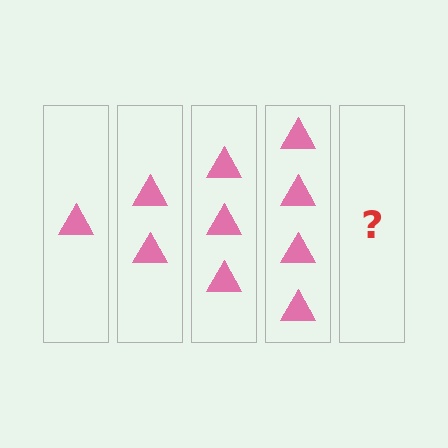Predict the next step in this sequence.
The next step is 5 triangles.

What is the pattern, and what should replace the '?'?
The pattern is that each step adds one more triangle. The '?' should be 5 triangles.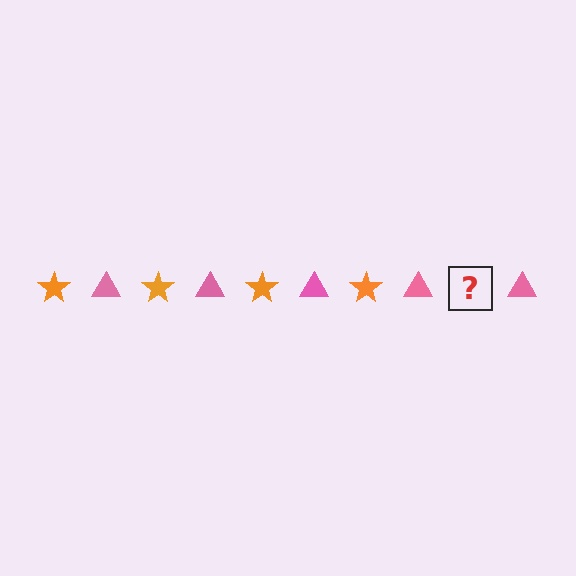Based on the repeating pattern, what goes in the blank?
The blank should be an orange star.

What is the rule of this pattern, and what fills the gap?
The rule is that the pattern alternates between orange star and pink triangle. The gap should be filled with an orange star.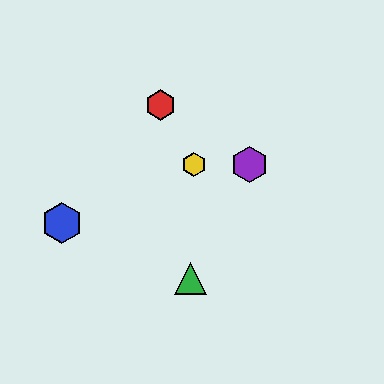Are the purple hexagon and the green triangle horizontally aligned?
No, the purple hexagon is at y≈164 and the green triangle is at y≈279.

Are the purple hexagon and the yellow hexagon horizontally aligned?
Yes, both are at y≈164.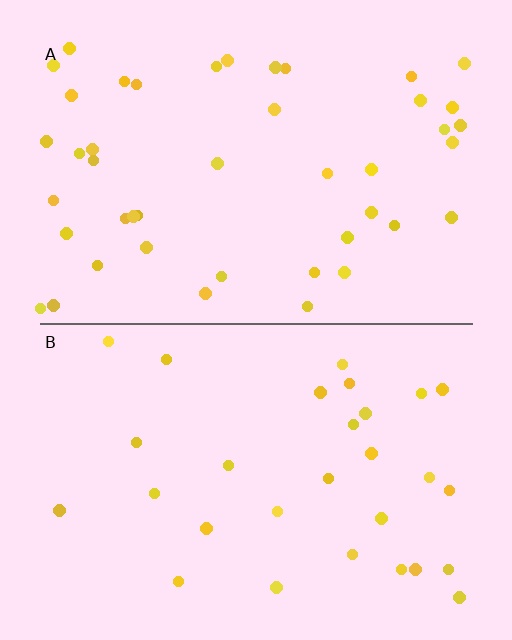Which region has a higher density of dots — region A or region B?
A (the top).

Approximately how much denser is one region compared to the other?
Approximately 1.5× — region A over region B.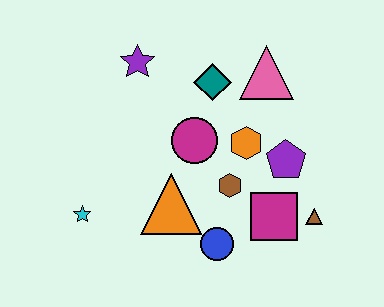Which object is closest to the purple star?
The teal diamond is closest to the purple star.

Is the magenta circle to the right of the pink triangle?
No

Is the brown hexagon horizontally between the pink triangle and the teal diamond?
Yes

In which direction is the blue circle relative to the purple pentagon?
The blue circle is below the purple pentagon.